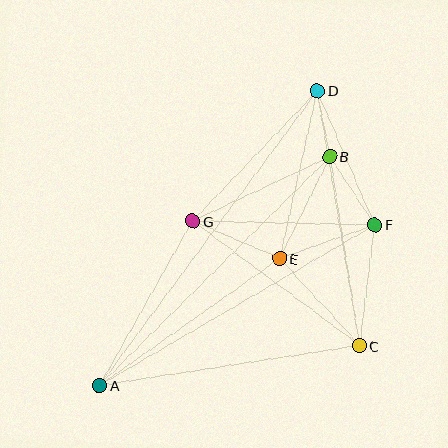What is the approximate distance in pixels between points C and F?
The distance between C and F is approximately 122 pixels.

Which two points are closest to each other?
Points B and D are closest to each other.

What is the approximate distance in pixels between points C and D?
The distance between C and D is approximately 259 pixels.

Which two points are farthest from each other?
Points A and D are farthest from each other.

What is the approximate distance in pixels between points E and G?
The distance between E and G is approximately 95 pixels.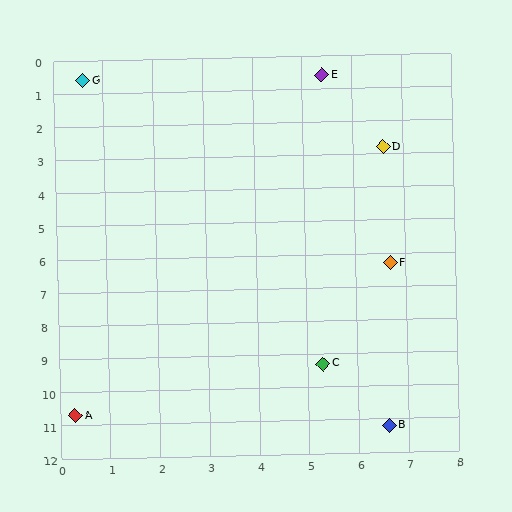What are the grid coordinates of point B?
Point B is at approximately (6.6, 11.2).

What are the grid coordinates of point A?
Point A is at approximately (0.3, 10.7).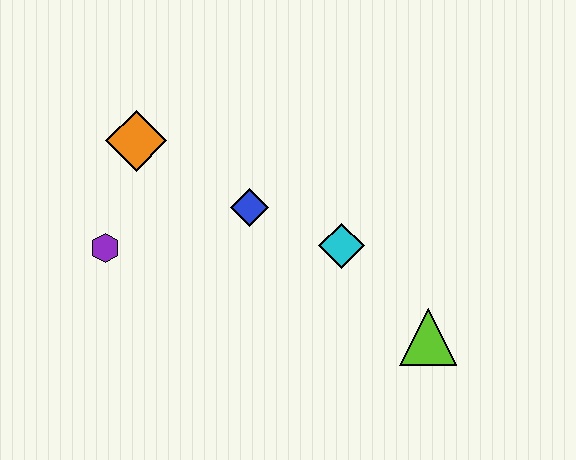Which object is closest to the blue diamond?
The cyan diamond is closest to the blue diamond.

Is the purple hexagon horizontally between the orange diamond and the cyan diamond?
No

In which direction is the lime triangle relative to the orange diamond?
The lime triangle is to the right of the orange diamond.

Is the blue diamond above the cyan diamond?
Yes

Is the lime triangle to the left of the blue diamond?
No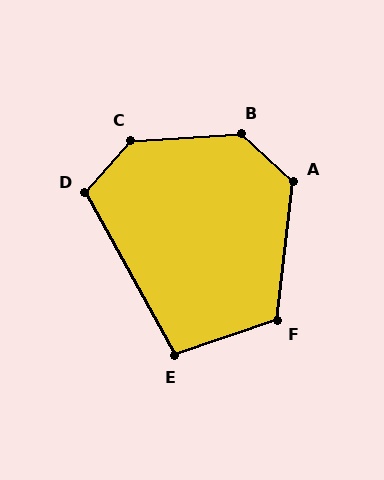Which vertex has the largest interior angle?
C, at approximately 135 degrees.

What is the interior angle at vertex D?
Approximately 110 degrees (obtuse).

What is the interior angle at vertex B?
Approximately 134 degrees (obtuse).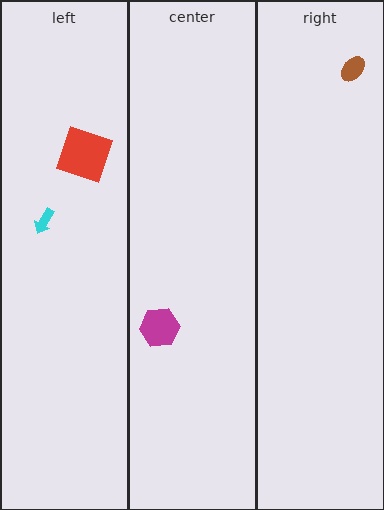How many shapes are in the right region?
1.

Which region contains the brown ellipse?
The right region.